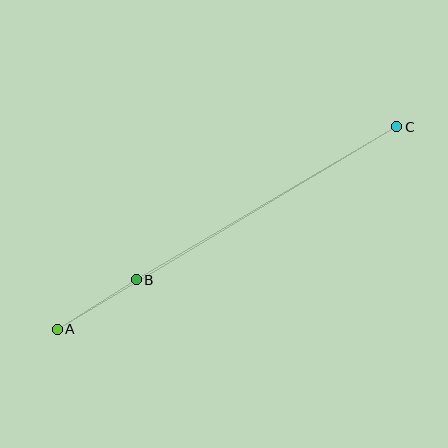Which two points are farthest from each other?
Points A and C are farthest from each other.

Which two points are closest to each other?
Points A and B are closest to each other.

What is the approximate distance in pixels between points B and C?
The distance between B and C is approximately 302 pixels.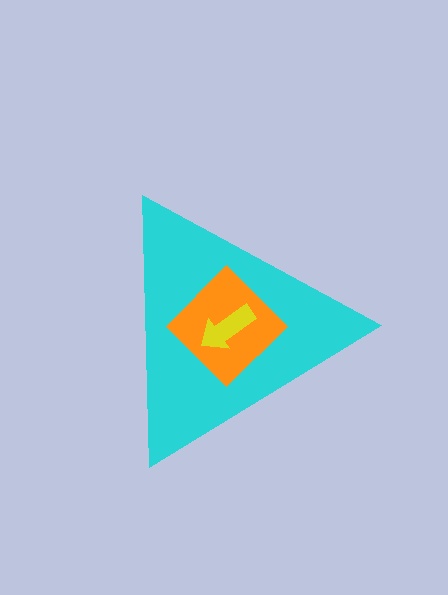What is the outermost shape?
The cyan triangle.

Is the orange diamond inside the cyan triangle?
Yes.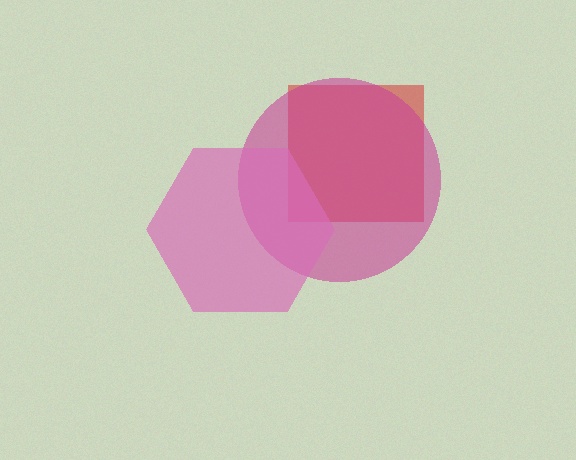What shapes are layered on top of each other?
The layered shapes are: a red square, a magenta circle, a pink hexagon.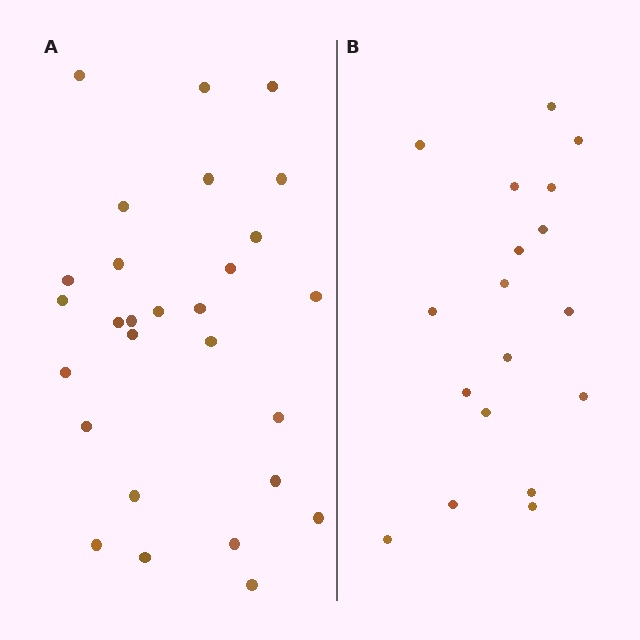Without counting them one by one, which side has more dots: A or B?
Region A (the left region) has more dots.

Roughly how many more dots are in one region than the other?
Region A has roughly 10 or so more dots than region B.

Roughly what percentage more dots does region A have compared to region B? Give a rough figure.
About 55% more.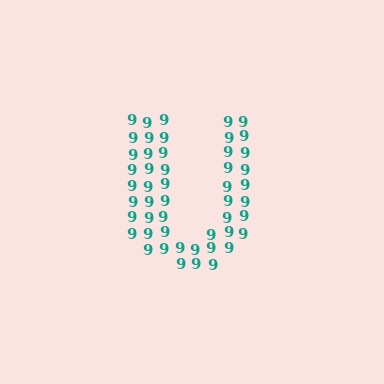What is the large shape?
The large shape is the letter U.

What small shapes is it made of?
It is made of small digit 9's.